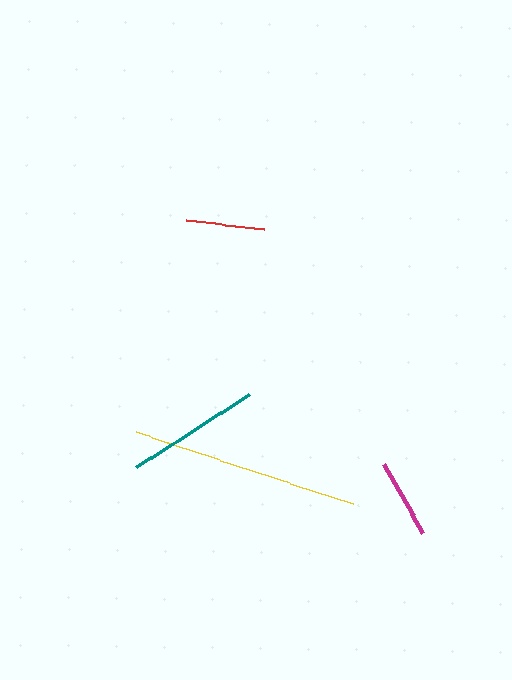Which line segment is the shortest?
The red line is the shortest at approximately 78 pixels.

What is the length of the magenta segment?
The magenta segment is approximately 80 pixels long.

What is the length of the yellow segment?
The yellow segment is approximately 229 pixels long.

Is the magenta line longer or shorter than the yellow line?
The yellow line is longer than the magenta line.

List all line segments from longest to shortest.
From longest to shortest: yellow, teal, magenta, red.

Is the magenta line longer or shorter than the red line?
The magenta line is longer than the red line.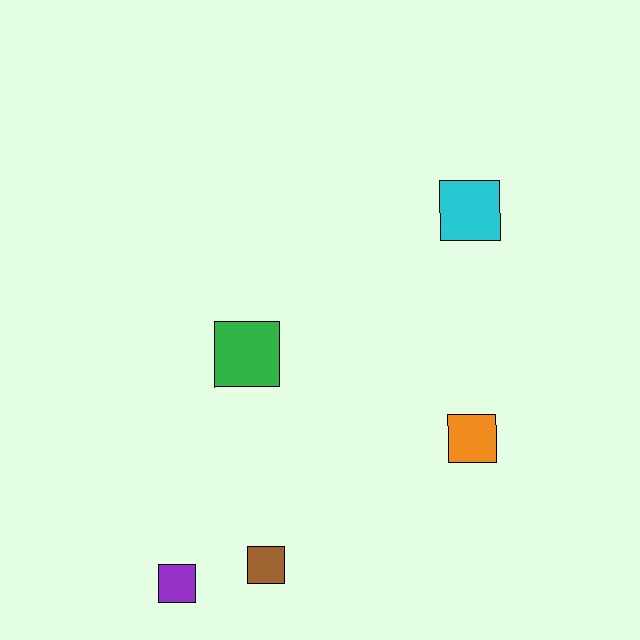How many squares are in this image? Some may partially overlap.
There are 5 squares.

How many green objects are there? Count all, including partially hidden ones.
There is 1 green object.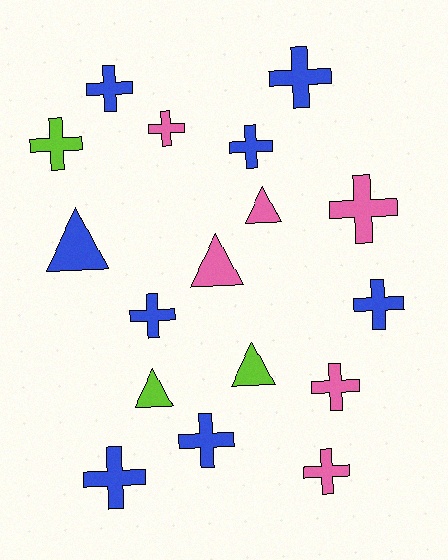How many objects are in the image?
There are 17 objects.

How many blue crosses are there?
There are 7 blue crosses.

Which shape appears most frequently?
Cross, with 12 objects.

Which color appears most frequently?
Blue, with 8 objects.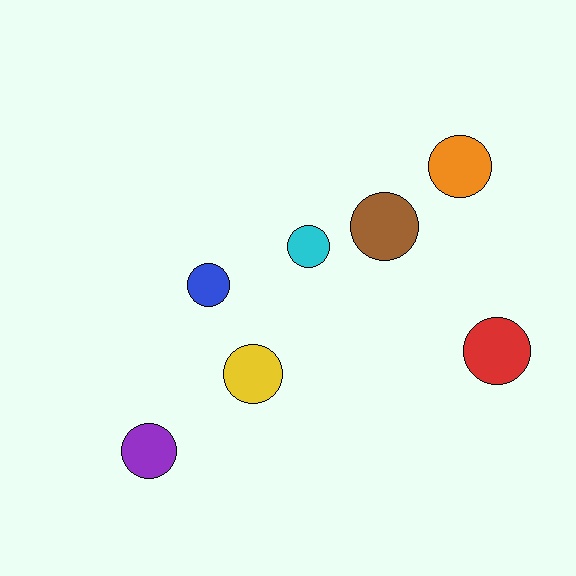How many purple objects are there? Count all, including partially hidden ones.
There is 1 purple object.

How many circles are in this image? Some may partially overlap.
There are 7 circles.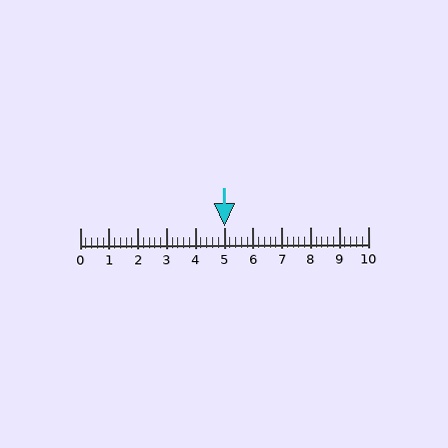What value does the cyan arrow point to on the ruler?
The cyan arrow points to approximately 5.0.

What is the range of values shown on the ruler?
The ruler shows values from 0 to 10.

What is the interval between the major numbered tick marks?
The major tick marks are spaced 1 units apart.